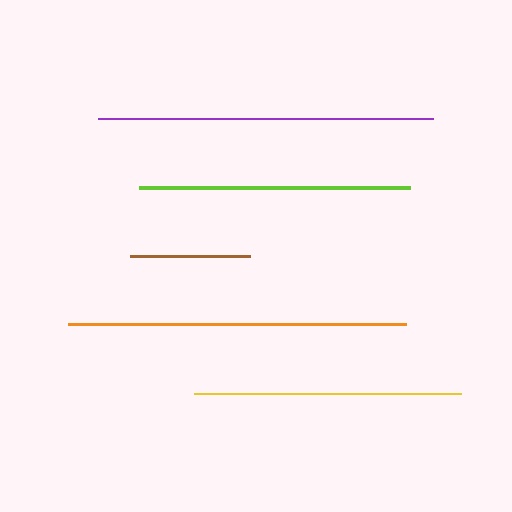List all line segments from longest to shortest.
From longest to shortest: orange, purple, lime, yellow, brown.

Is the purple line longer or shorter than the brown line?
The purple line is longer than the brown line.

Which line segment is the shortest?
The brown line is the shortest at approximately 120 pixels.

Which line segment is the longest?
The orange line is the longest at approximately 339 pixels.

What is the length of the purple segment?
The purple segment is approximately 334 pixels long.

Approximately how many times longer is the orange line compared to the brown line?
The orange line is approximately 2.8 times the length of the brown line.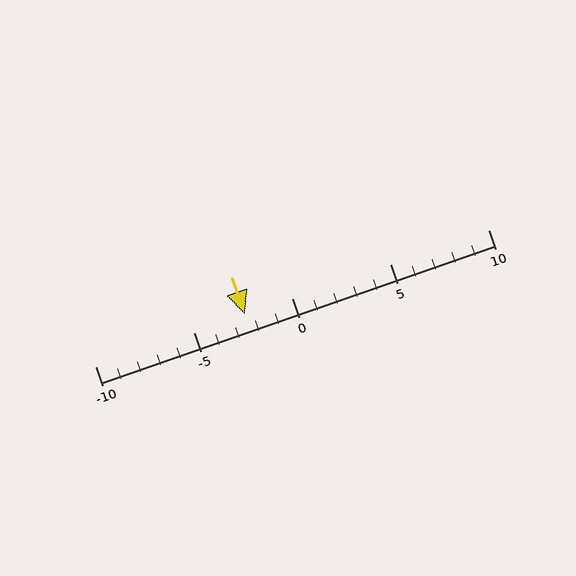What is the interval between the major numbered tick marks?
The major tick marks are spaced 5 units apart.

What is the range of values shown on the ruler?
The ruler shows values from -10 to 10.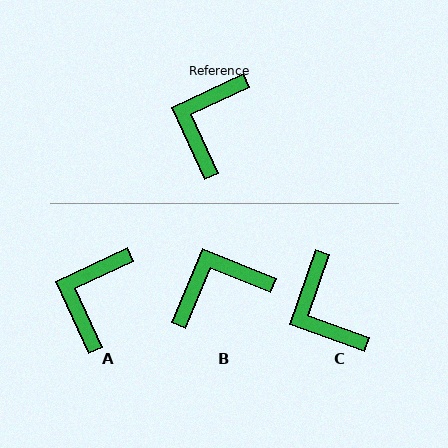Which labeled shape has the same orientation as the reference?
A.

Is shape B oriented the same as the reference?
No, it is off by about 47 degrees.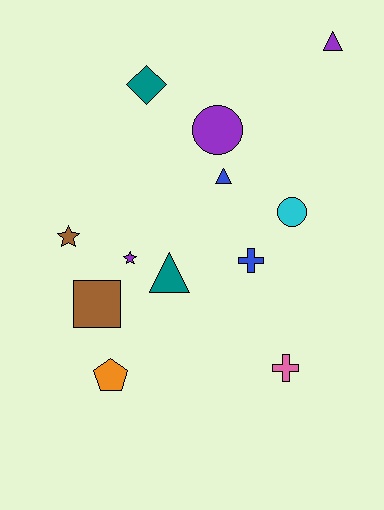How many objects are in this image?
There are 12 objects.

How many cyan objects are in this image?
There is 1 cyan object.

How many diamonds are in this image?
There is 1 diamond.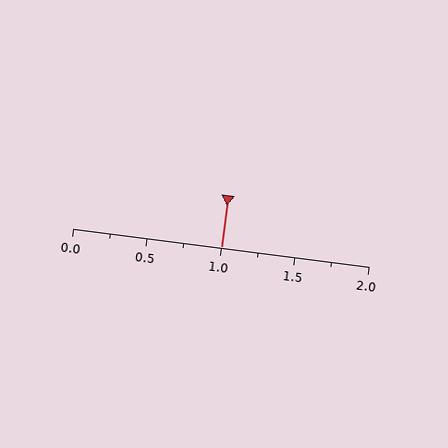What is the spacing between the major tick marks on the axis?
The major ticks are spaced 0.5 apart.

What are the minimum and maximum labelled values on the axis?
The axis runs from 0.0 to 2.0.